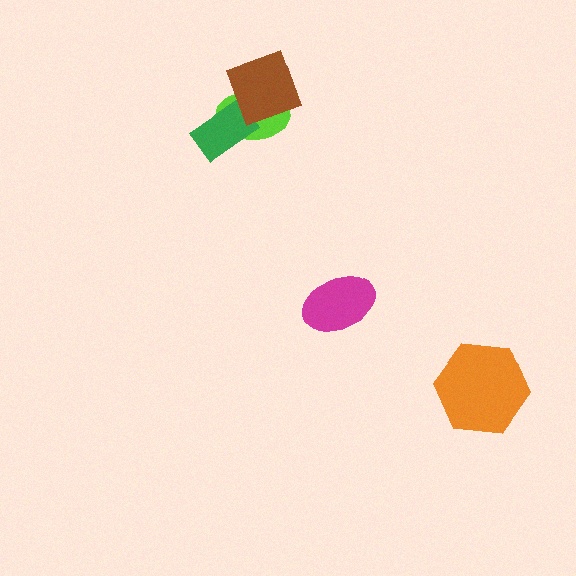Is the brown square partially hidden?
No, no other shape covers it.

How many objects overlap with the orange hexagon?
0 objects overlap with the orange hexagon.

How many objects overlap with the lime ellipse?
2 objects overlap with the lime ellipse.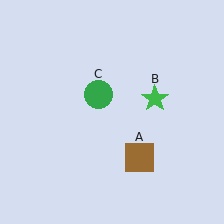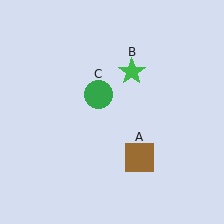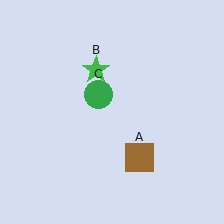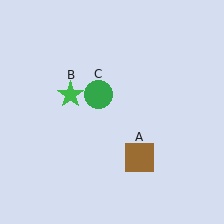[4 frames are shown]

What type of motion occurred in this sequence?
The green star (object B) rotated counterclockwise around the center of the scene.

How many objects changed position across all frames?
1 object changed position: green star (object B).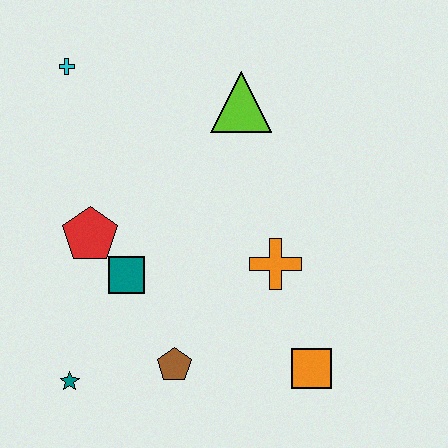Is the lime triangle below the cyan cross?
Yes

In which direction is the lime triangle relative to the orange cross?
The lime triangle is above the orange cross.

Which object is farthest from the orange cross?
The cyan cross is farthest from the orange cross.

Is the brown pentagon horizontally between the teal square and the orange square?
Yes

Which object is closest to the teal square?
The red pentagon is closest to the teal square.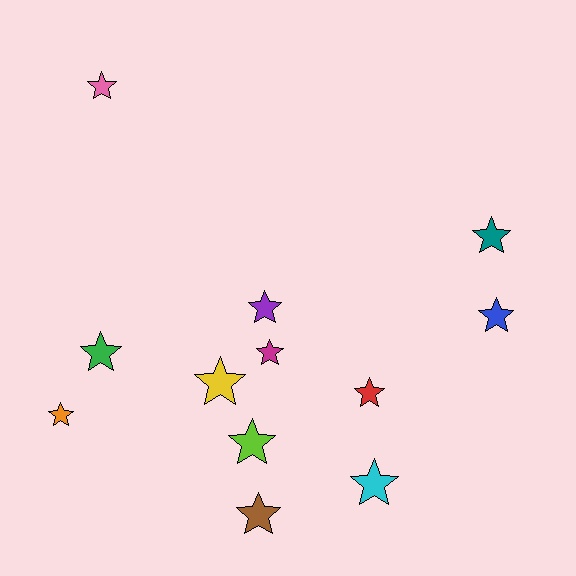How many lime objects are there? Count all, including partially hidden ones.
There is 1 lime object.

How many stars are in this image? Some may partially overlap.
There are 12 stars.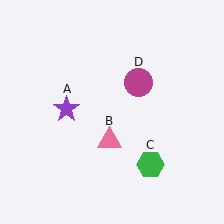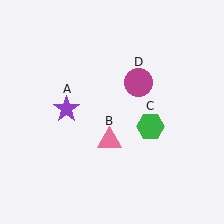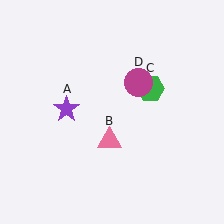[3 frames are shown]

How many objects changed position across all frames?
1 object changed position: green hexagon (object C).